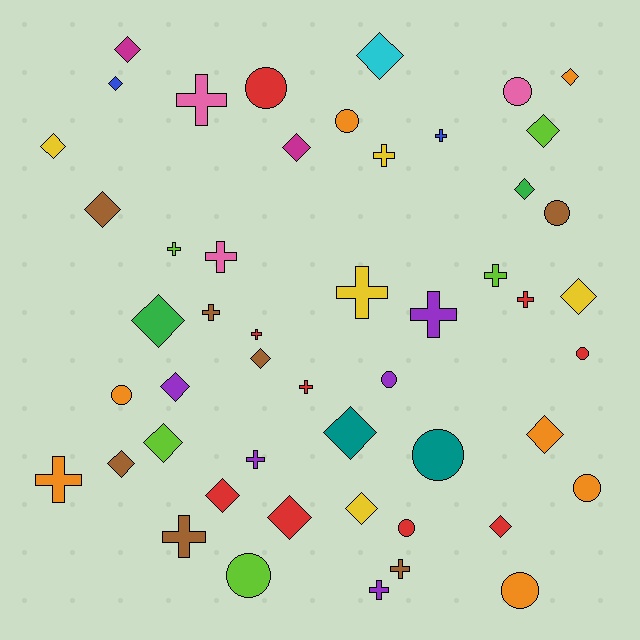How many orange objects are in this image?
There are 7 orange objects.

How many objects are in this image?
There are 50 objects.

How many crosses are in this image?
There are 17 crosses.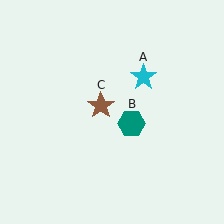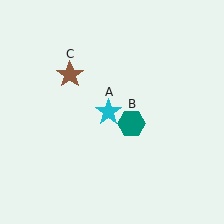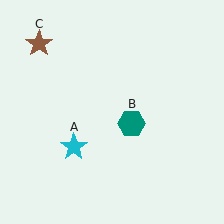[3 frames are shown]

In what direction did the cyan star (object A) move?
The cyan star (object A) moved down and to the left.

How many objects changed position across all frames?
2 objects changed position: cyan star (object A), brown star (object C).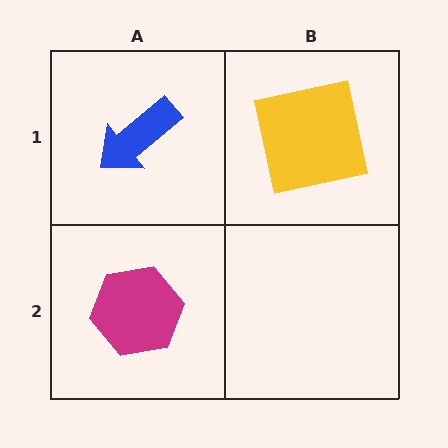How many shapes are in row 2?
1 shape.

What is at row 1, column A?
A blue arrow.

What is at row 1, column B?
A yellow square.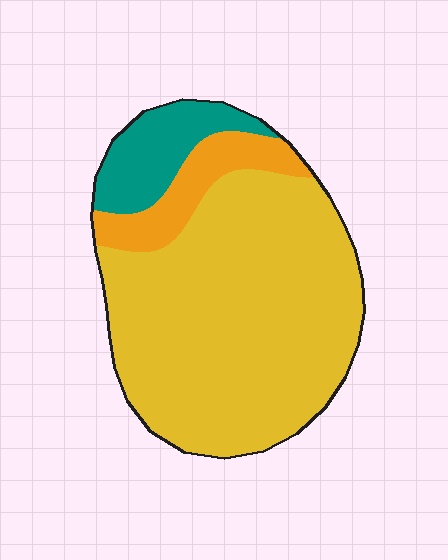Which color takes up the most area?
Yellow, at roughly 75%.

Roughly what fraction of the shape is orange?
Orange covers about 10% of the shape.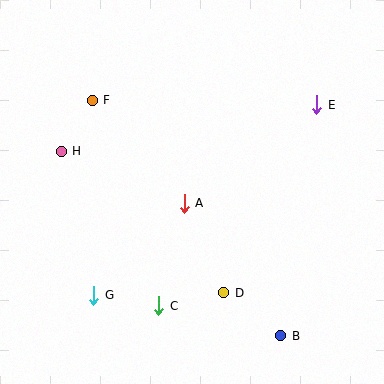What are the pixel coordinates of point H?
Point H is at (61, 151).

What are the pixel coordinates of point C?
Point C is at (159, 306).